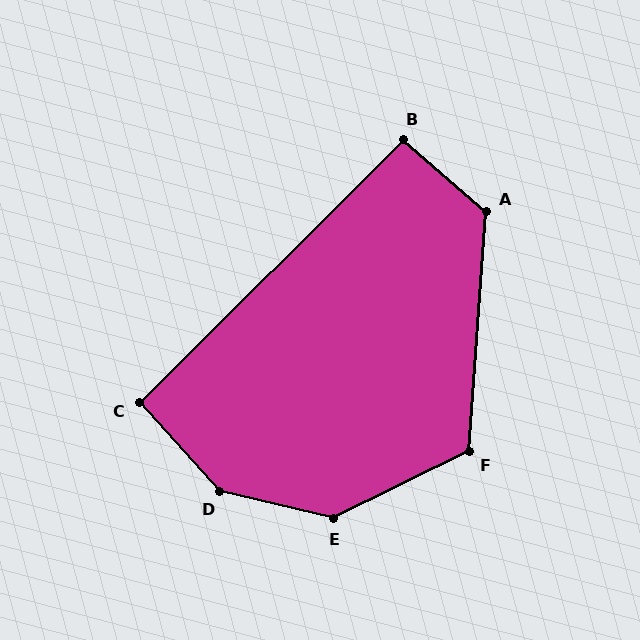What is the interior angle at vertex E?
Approximately 140 degrees (obtuse).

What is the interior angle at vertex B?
Approximately 94 degrees (approximately right).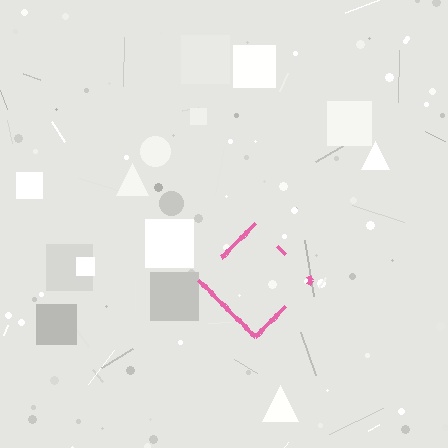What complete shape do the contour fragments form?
The contour fragments form a diamond.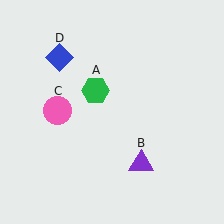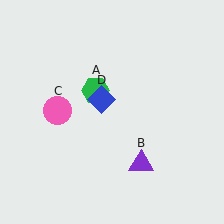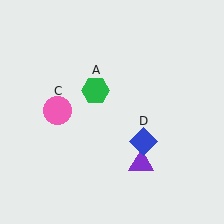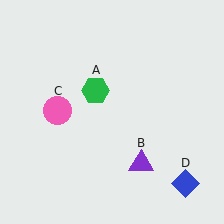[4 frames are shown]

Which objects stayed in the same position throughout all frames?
Green hexagon (object A) and purple triangle (object B) and pink circle (object C) remained stationary.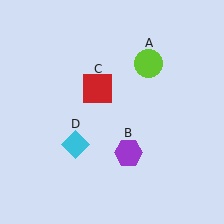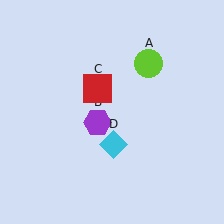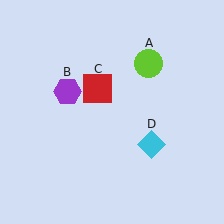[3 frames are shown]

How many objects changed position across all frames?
2 objects changed position: purple hexagon (object B), cyan diamond (object D).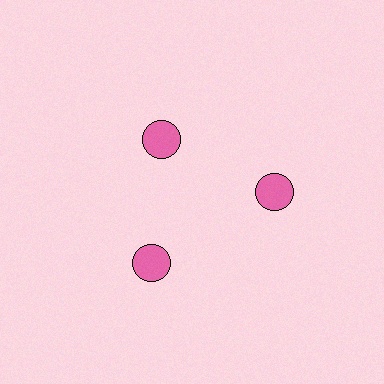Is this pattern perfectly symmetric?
No. The 3 pink circles are arranged in a ring, but one element near the 11 o'clock position is pulled inward toward the center, breaking the 3-fold rotational symmetry.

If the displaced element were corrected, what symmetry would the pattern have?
It would have 3-fold rotational symmetry — the pattern would map onto itself every 120 degrees.